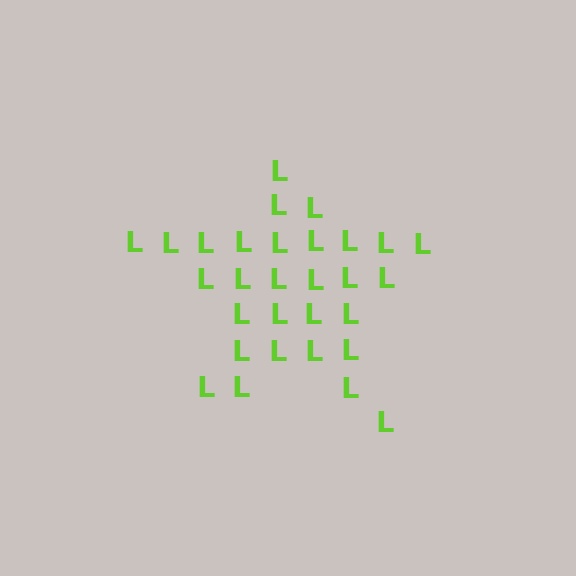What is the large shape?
The large shape is a star.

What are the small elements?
The small elements are letter L's.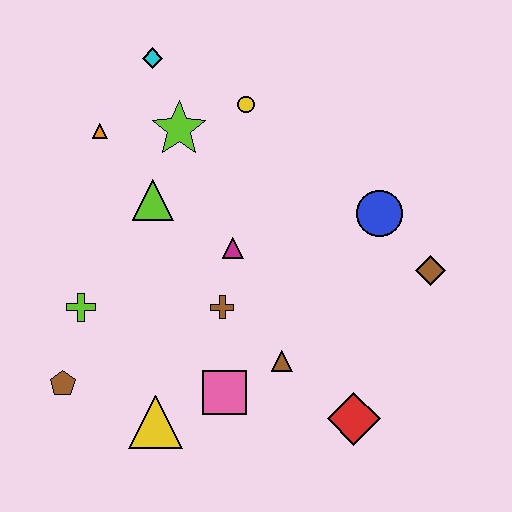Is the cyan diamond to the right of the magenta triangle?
No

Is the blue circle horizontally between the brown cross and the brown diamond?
Yes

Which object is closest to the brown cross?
The magenta triangle is closest to the brown cross.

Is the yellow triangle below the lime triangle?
Yes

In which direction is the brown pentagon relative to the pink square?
The brown pentagon is to the left of the pink square.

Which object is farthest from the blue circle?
The brown pentagon is farthest from the blue circle.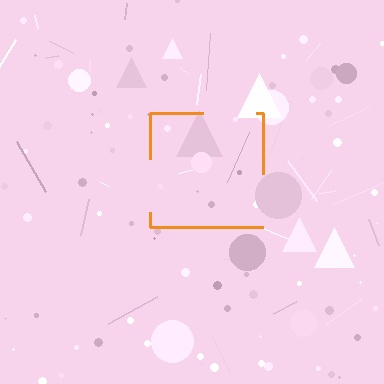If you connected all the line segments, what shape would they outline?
They would outline a square.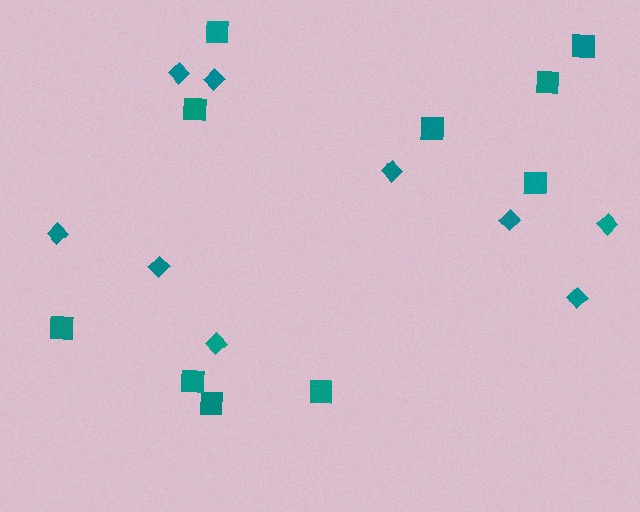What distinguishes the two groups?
There are 2 groups: one group of squares (10) and one group of diamonds (9).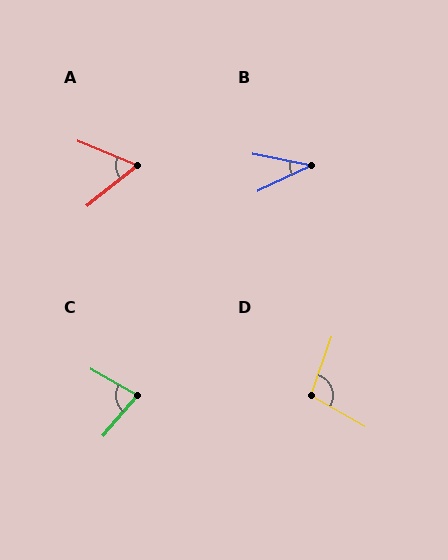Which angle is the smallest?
B, at approximately 36 degrees.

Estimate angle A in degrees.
Approximately 61 degrees.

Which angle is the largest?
D, at approximately 100 degrees.